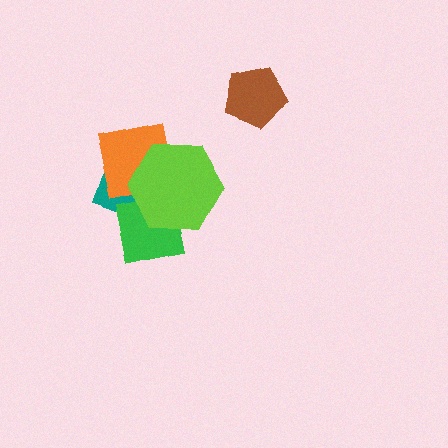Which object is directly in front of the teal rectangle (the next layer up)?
The green square is directly in front of the teal rectangle.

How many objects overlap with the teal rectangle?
3 objects overlap with the teal rectangle.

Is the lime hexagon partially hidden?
No, no other shape covers it.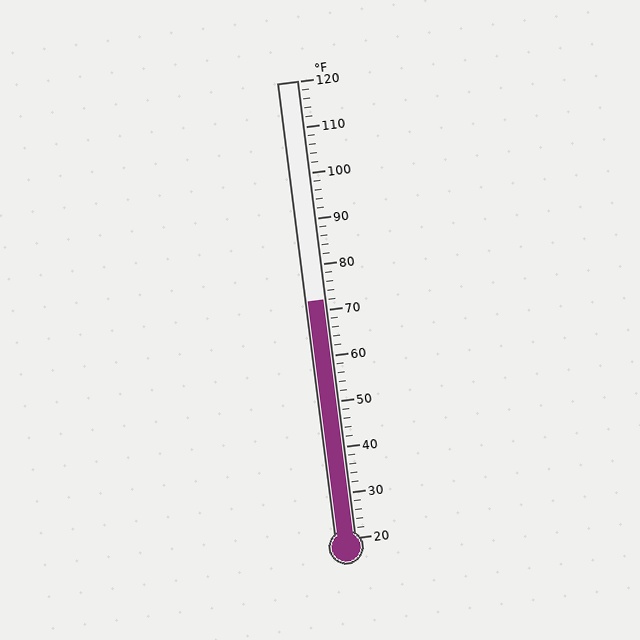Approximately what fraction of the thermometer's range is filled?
The thermometer is filled to approximately 50% of its range.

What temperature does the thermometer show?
The thermometer shows approximately 72°F.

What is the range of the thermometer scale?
The thermometer scale ranges from 20°F to 120°F.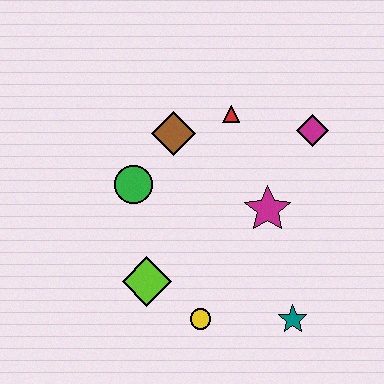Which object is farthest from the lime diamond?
The magenta diamond is farthest from the lime diamond.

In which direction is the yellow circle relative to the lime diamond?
The yellow circle is to the right of the lime diamond.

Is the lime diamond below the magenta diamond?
Yes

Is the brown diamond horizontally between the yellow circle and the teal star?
No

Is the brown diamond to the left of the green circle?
No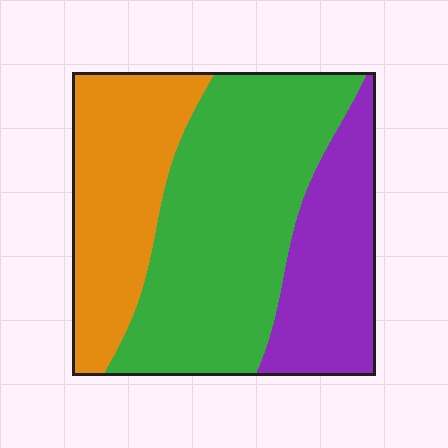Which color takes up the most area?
Green, at roughly 50%.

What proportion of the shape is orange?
Orange covers about 30% of the shape.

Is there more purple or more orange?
Orange.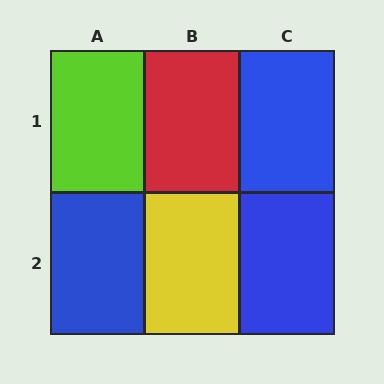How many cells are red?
1 cell is red.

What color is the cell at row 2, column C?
Blue.